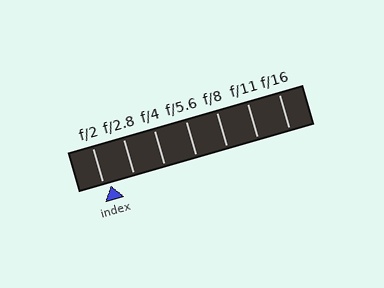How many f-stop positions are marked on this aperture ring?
There are 7 f-stop positions marked.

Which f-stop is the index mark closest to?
The index mark is closest to f/2.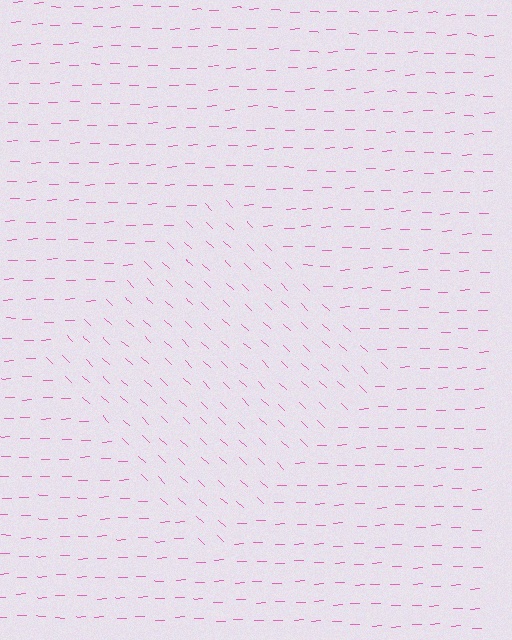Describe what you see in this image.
The image is filled with small pink line segments. A diamond region in the image has lines oriented differently from the surrounding lines, creating a visible texture boundary.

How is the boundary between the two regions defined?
The boundary is defined purely by a change in line orientation (approximately 45 degrees difference). All lines are the same color and thickness.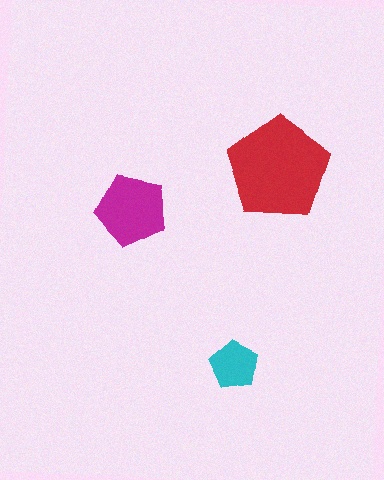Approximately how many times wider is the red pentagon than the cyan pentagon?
About 2 times wider.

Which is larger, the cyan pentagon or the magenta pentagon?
The magenta one.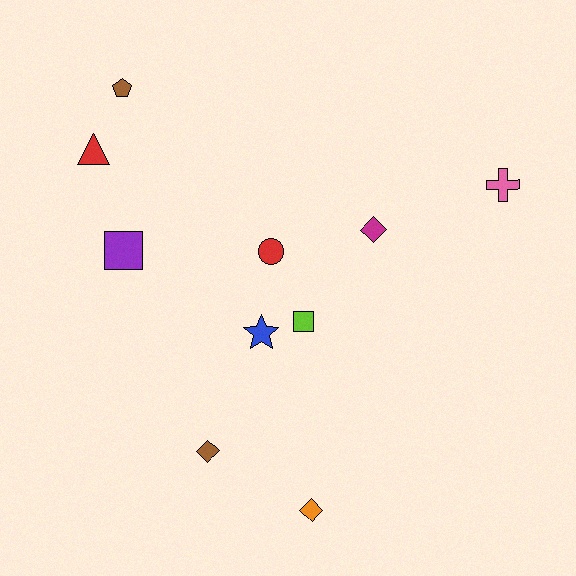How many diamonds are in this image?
There are 3 diamonds.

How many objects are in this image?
There are 10 objects.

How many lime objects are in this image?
There is 1 lime object.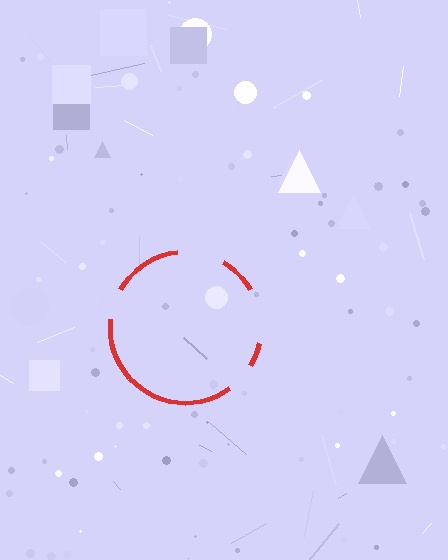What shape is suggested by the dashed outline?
The dashed outline suggests a circle.